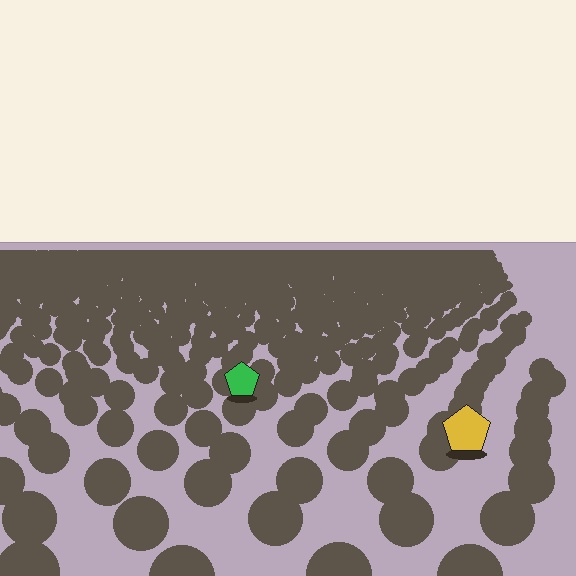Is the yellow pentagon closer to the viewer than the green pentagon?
Yes. The yellow pentagon is closer — you can tell from the texture gradient: the ground texture is coarser near it.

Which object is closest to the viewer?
The yellow pentagon is closest. The texture marks near it are larger and more spread out.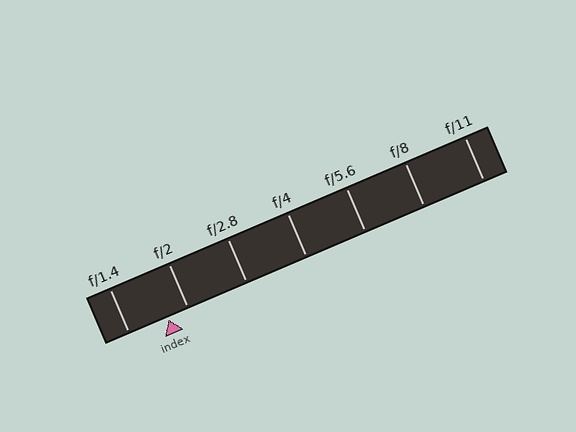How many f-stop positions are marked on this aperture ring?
There are 7 f-stop positions marked.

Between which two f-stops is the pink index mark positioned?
The index mark is between f/1.4 and f/2.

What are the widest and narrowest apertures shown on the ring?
The widest aperture shown is f/1.4 and the narrowest is f/11.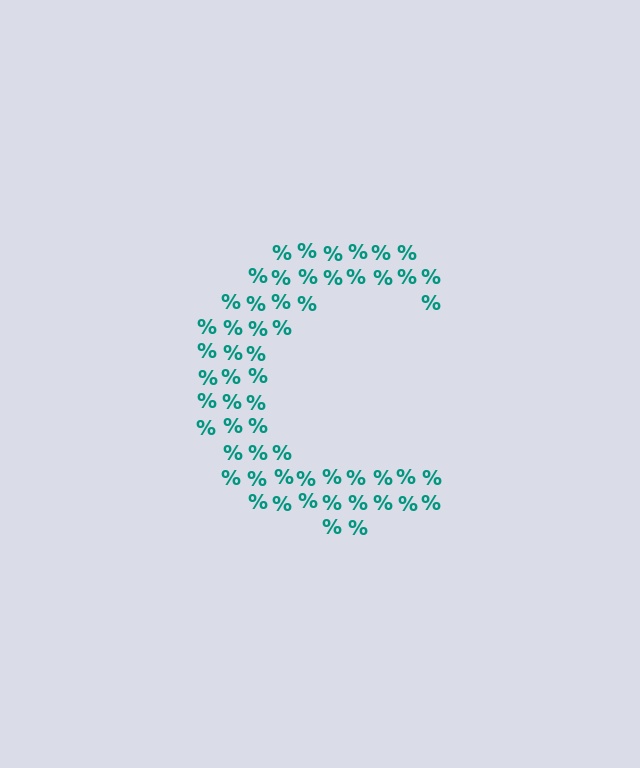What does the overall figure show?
The overall figure shows the letter C.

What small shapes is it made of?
It is made of small percent signs.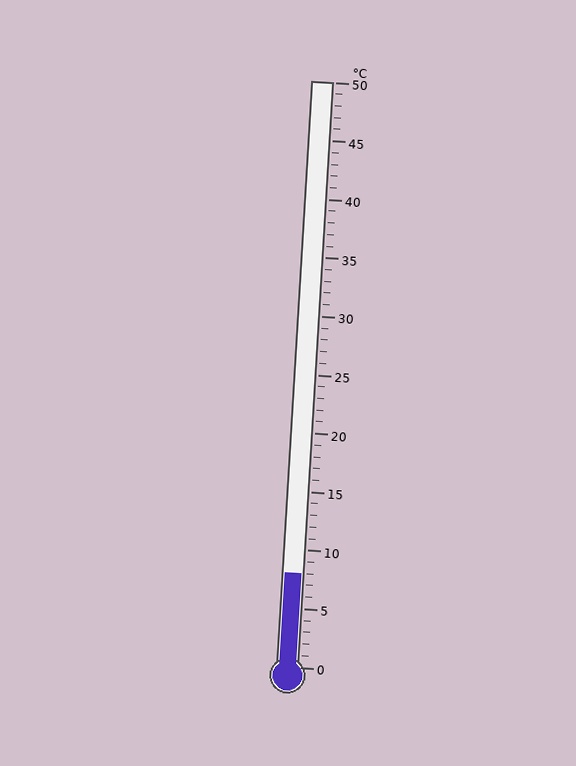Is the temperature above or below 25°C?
The temperature is below 25°C.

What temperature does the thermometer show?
The thermometer shows approximately 8°C.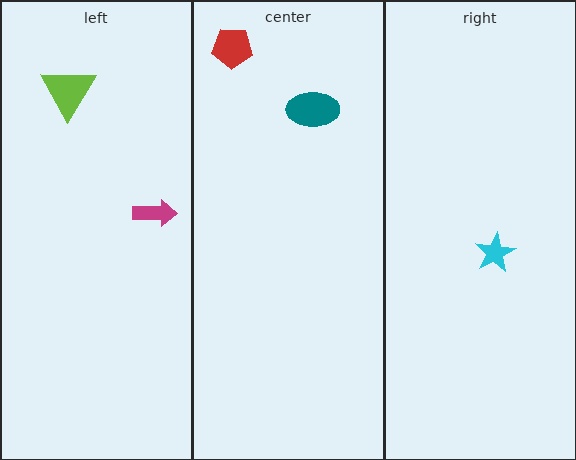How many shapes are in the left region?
2.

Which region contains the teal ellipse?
The center region.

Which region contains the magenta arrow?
The left region.